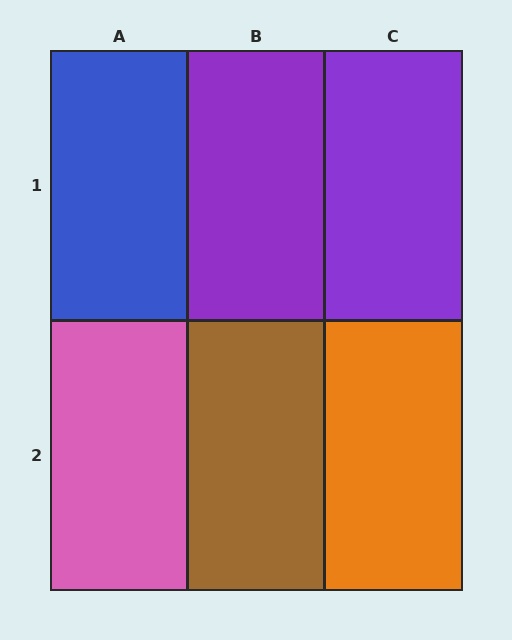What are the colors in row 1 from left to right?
Blue, purple, purple.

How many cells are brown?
1 cell is brown.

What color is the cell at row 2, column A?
Pink.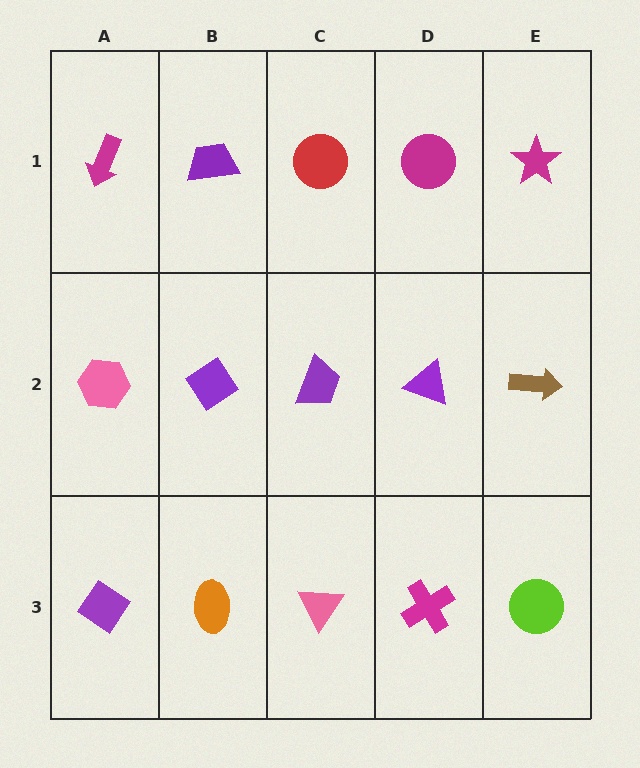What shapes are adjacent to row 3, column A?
A pink hexagon (row 2, column A), an orange ellipse (row 3, column B).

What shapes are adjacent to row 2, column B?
A purple trapezoid (row 1, column B), an orange ellipse (row 3, column B), a pink hexagon (row 2, column A), a purple trapezoid (row 2, column C).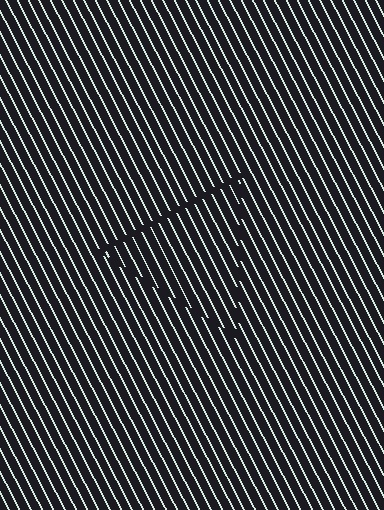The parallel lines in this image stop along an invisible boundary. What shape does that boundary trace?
An illusory triangle. The interior of the shape contains the same grating, shifted by half a period — the contour is defined by the phase discontinuity where line-ends from the inner and outer gratings abut.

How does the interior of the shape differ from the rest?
The interior of the shape contains the same grating, shifted by half a period — the contour is defined by the phase discontinuity where line-ends from the inner and outer gratings abut.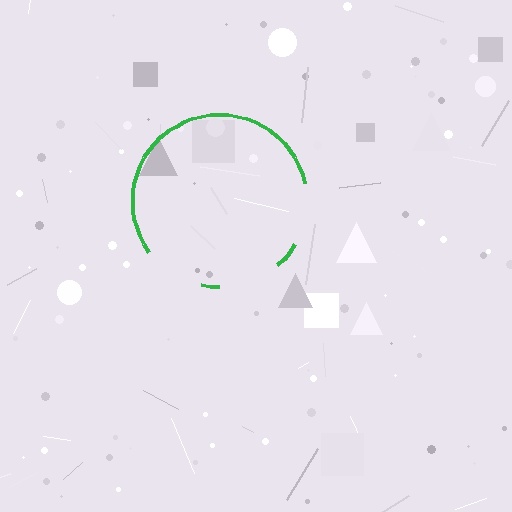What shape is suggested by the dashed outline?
The dashed outline suggests a circle.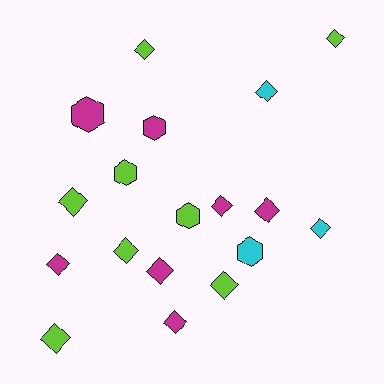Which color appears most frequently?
Lime, with 8 objects.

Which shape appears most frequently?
Diamond, with 13 objects.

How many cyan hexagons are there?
There is 1 cyan hexagon.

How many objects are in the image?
There are 18 objects.